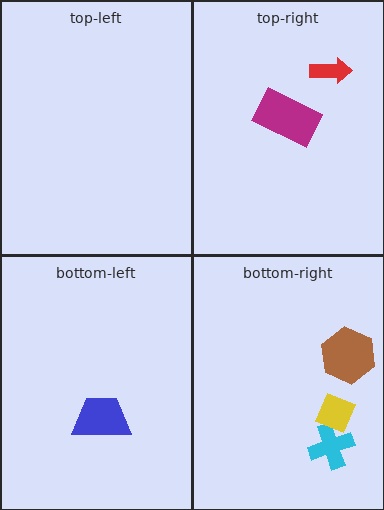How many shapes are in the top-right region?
2.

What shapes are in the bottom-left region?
The blue trapezoid.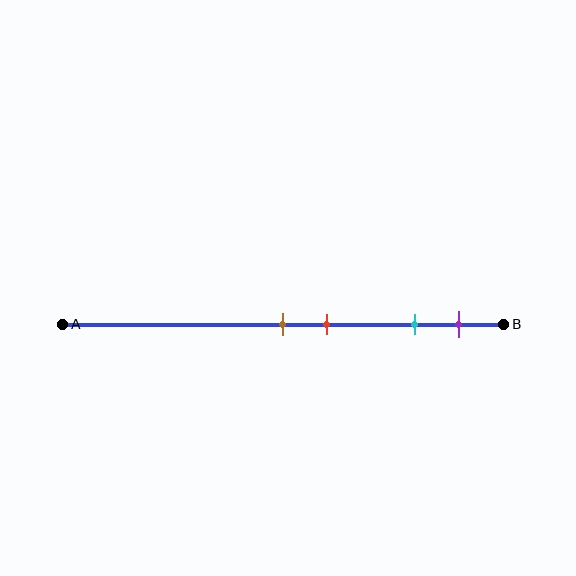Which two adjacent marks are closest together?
The brown and red marks are the closest adjacent pair.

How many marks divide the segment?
There are 4 marks dividing the segment.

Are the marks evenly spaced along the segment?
No, the marks are not evenly spaced.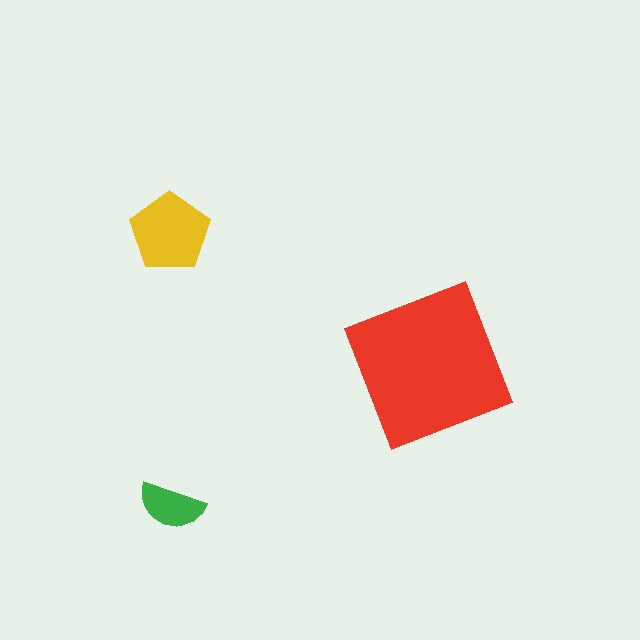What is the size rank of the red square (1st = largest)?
1st.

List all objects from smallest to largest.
The green semicircle, the yellow pentagon, the red square.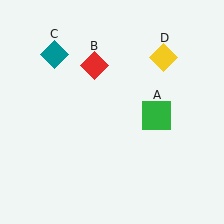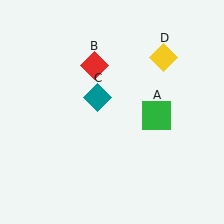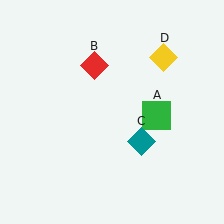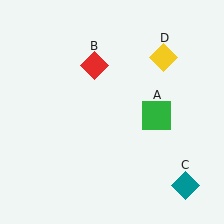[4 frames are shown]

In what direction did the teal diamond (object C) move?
The teal diamond (object C) moved down and to the right.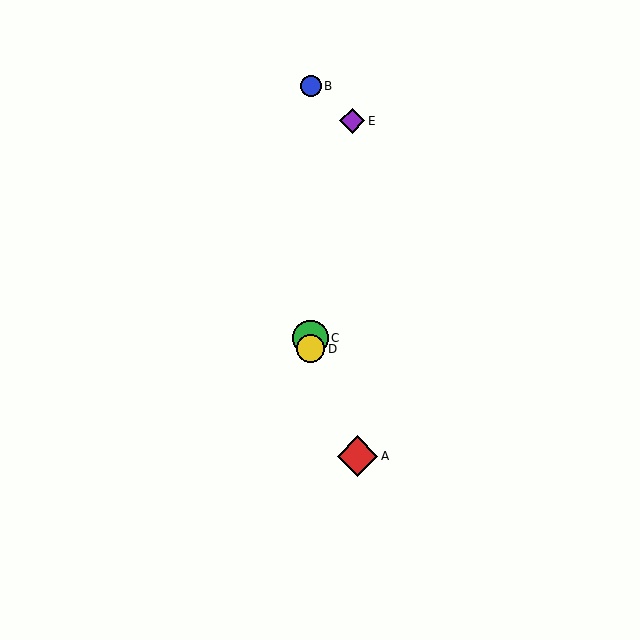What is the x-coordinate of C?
Object C is at x≈311.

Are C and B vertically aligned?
Yes, both are at x≈311.